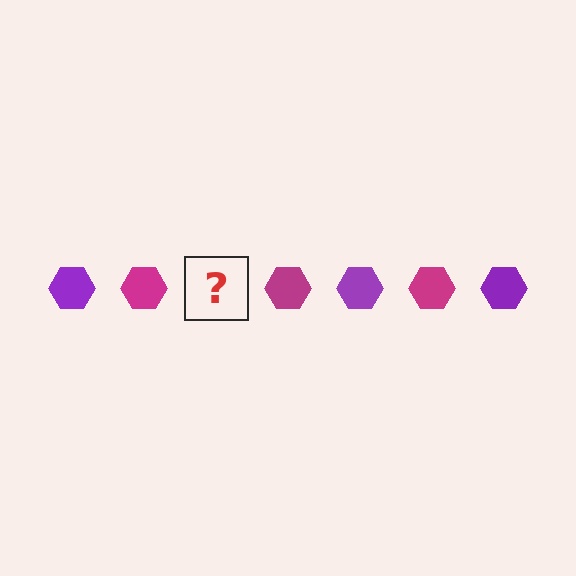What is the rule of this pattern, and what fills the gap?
The rule is that the pattern cycles through purple, magenta hexagons. The gap should be filled with a purple hexagon.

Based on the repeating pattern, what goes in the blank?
The blank should be a purple hexagon.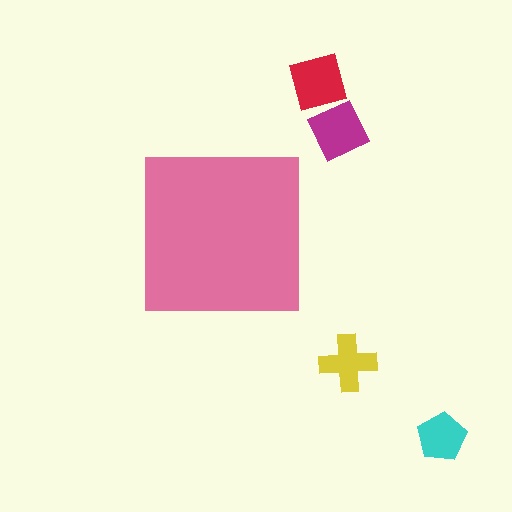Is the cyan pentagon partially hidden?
No, the cyan pentagon is fully visible.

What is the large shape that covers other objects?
A pink square.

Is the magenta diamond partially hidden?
No, the magenta diamond is fully visible.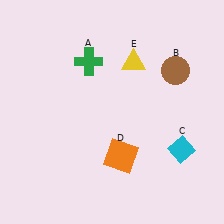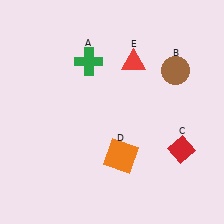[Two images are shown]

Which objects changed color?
C changed from cyan to red. E changed from yellow to red.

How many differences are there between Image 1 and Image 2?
There are 2 differences between the two images.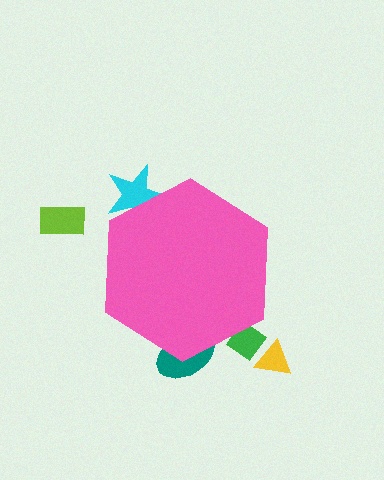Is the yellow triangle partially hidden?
No, the yellow triangle is fully visible.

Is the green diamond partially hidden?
Yes, the green diamond is partially hidden behind the pink hexagon.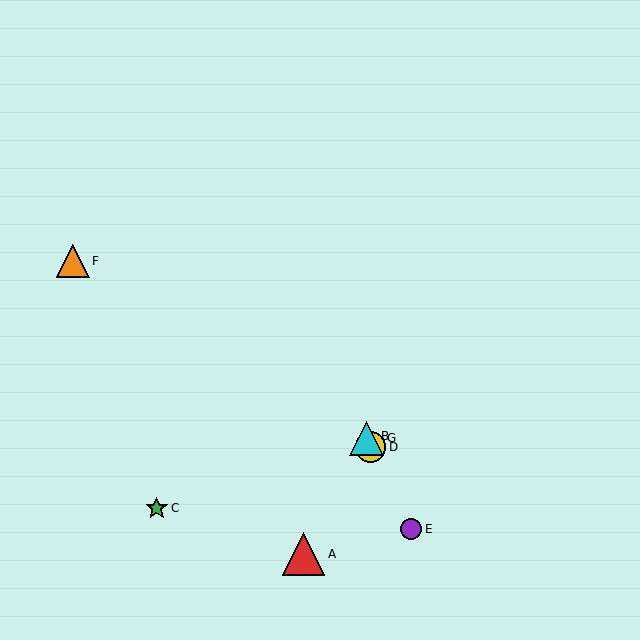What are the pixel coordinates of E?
Object E is at (411, 529).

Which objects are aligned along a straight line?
Objects B, D, E, G are aligned along a straight line.